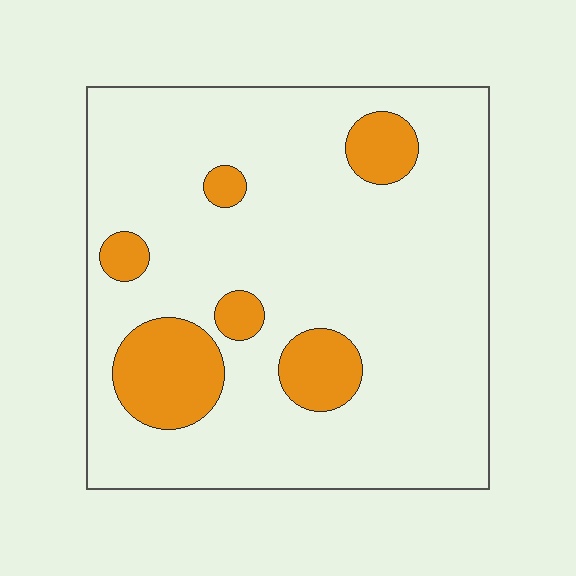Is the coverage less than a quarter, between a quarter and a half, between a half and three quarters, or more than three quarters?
Less than a quarter.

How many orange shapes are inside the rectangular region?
6.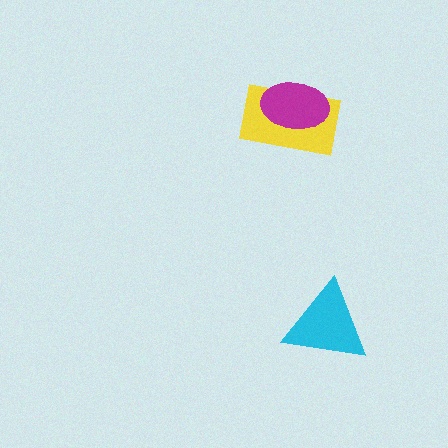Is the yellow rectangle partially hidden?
Yes, it is partially covered by another shape.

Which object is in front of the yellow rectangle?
The magenta ellipse is in front of the yellow rectangle.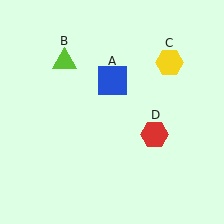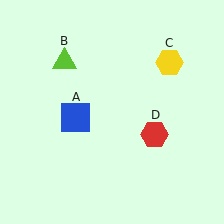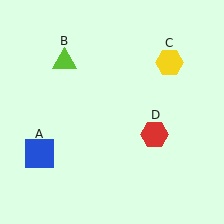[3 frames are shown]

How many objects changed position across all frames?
1 object changed position: blue square (object A).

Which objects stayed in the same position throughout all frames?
Lime triangle (object B) and yellow hexagon (object C) and red hexagon (object D) remained stationary.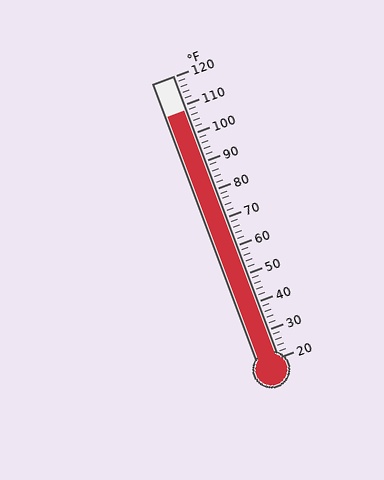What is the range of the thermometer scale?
The thermometer scale ranges from 20°F to 120°F.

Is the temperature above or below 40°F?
The temperature is above 40°F.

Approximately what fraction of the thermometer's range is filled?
The thermometer is filled to approximately 90% of its range.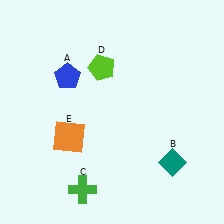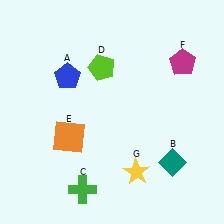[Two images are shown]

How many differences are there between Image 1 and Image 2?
There are 2 differences between the two images.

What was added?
A magenta pentagon (F), a yellow star (G) were added in Image 2.